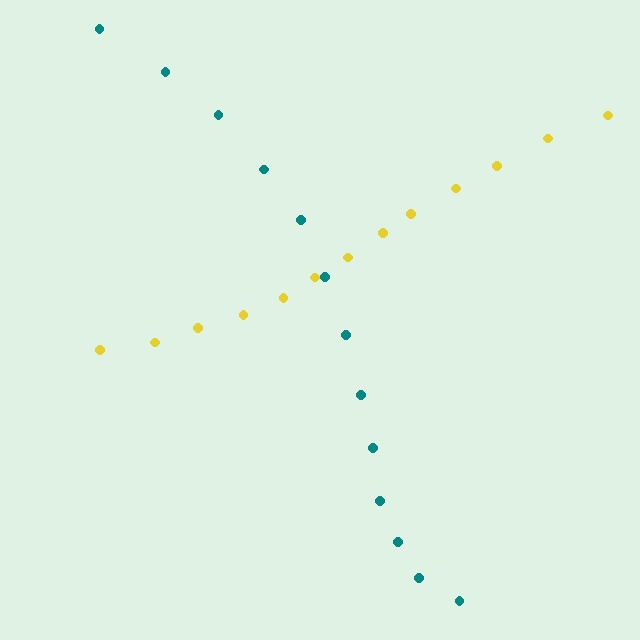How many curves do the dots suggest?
There are 2 distinct paths.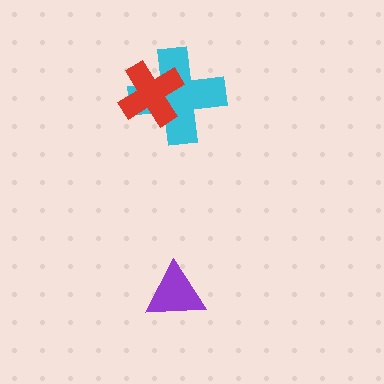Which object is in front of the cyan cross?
The red cross is in front of the cyan cross.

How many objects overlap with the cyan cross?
1 object overlaps with the cyan cross.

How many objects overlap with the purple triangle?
0 objects overlap with the purple triangle.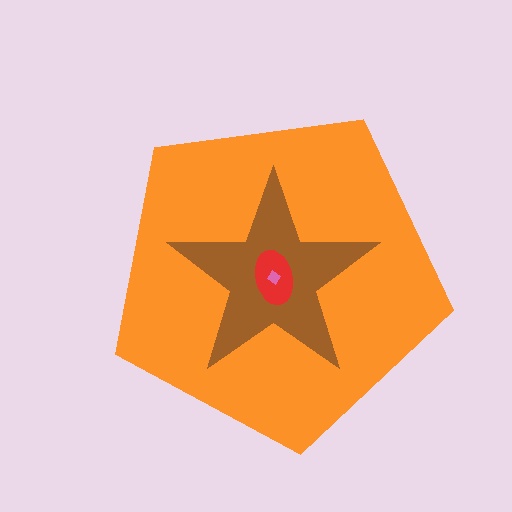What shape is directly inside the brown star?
The red ellipse.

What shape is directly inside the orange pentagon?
The brown star.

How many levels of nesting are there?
4.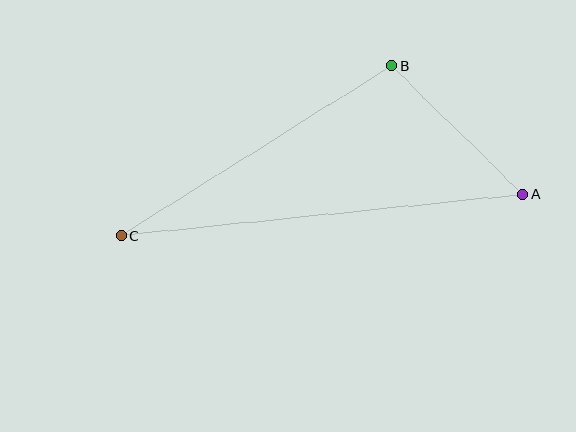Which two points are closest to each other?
Points A and B are closest to each other.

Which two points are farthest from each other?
Points A and C are farthest from each other.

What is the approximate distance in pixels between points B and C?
The distance between B and C is approximately 320 pixels.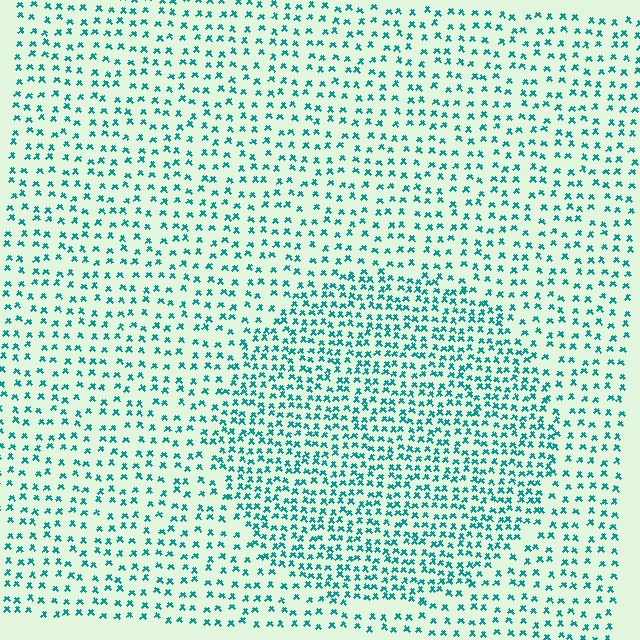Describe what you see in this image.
The image contains small teal elements arranged at two different densities. A circle-shaped region is visible where the elements are more densely packed than the surrounding area.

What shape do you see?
I see a circle.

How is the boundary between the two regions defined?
The boundary is defined by a change in element density (approximately 1.8x ratio). All elements are the same color, size, and shape.